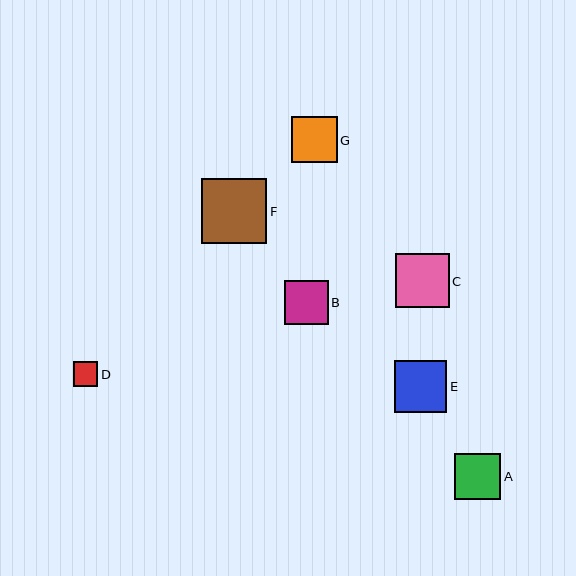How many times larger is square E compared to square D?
Square E is approximately 2.2 times the size of square D.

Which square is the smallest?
Square D is the smallest with a size of approximately 24 pixels.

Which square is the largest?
Square F is the largest with a size of approximately 65 pixels.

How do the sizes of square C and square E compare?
Square C and square E are approximately the same size.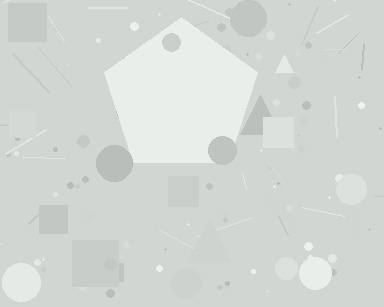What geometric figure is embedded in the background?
A pentagon is embedded in the background.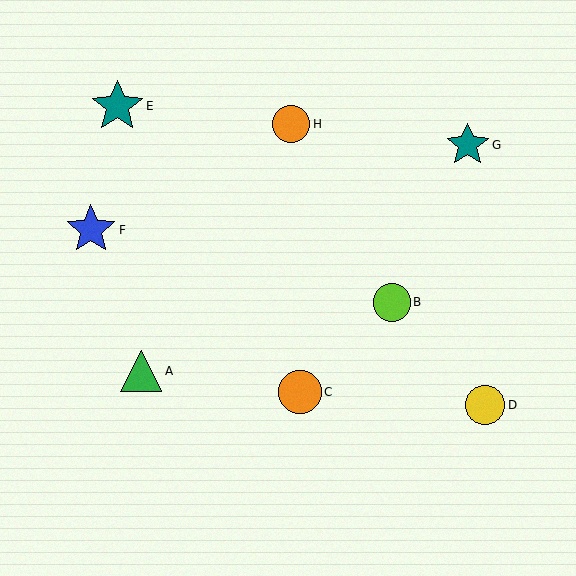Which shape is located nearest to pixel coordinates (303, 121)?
The orange circle (labeled H) at (291, 124) is nearest to that location.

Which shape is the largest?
The teal star (labeled E) is the largest.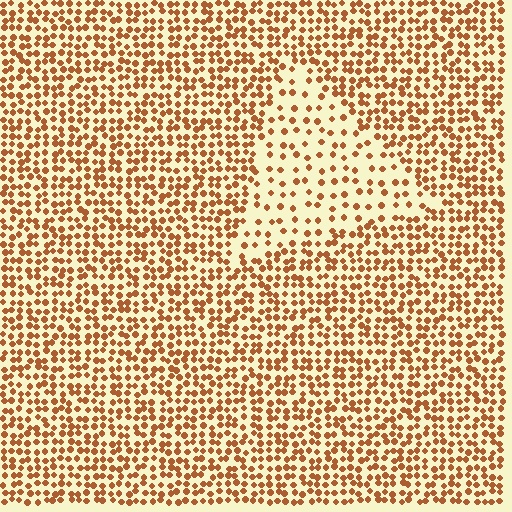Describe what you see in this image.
The image contains small brown elements arranged at two different densities. A triangle-shaped region is visible where the elements are less densely packed than the surrounding area.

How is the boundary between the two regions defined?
The boundary is defined by a change in element density (approximately 2.3x ratio). All elements are the same color, size, and shape.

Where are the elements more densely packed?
The elements are more densely packed outside the triangle boundary.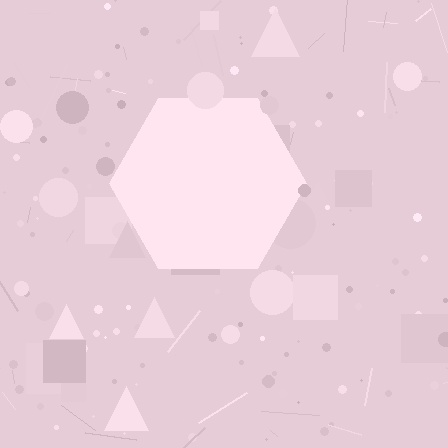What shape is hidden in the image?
A hexagon is hidden in the image.